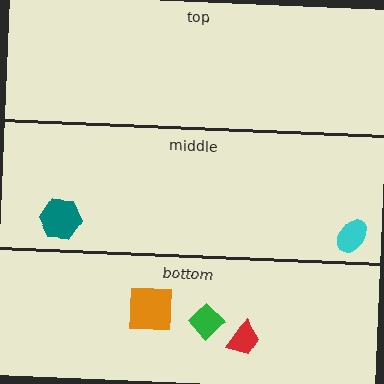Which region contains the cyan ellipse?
The middle region.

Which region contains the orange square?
The bottom region.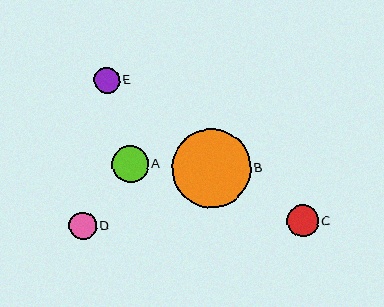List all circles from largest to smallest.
From largest to smallest: B, A, C, D, E.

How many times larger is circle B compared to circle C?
Circle B is approximately 2.5 times the size of circle C.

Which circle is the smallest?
Circle E is the smallest with a size of approximately 26 pixels.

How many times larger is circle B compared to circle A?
Circle B is approximately 2.1 times the size of circle A.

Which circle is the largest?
Circle B is the largest with a size of approximately 79 pixels.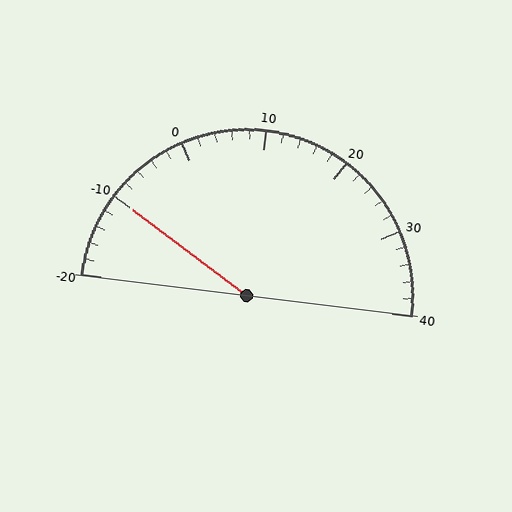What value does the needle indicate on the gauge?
The needle indicates approximately -10.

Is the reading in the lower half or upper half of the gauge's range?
The reading is in the lower half of the range (-20 to 40).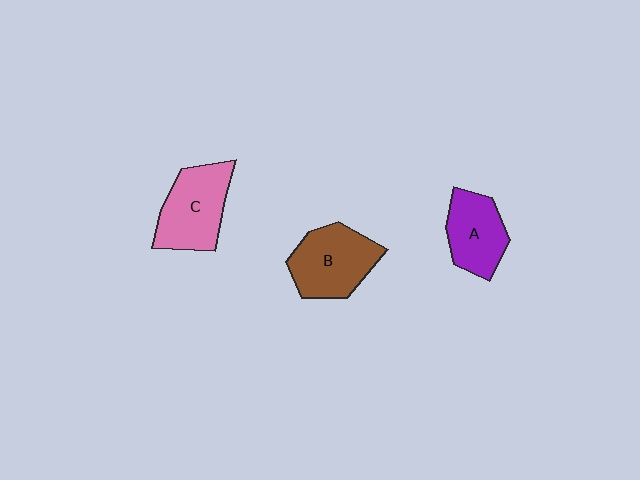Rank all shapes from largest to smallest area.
From largest to smallest: B (brown), C (pink), A (purple).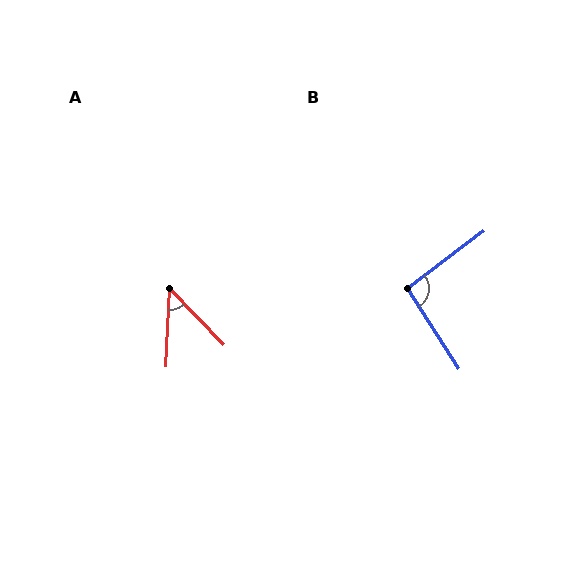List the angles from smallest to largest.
A (47°), B (94°).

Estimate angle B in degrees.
Approximately 94 degrees.